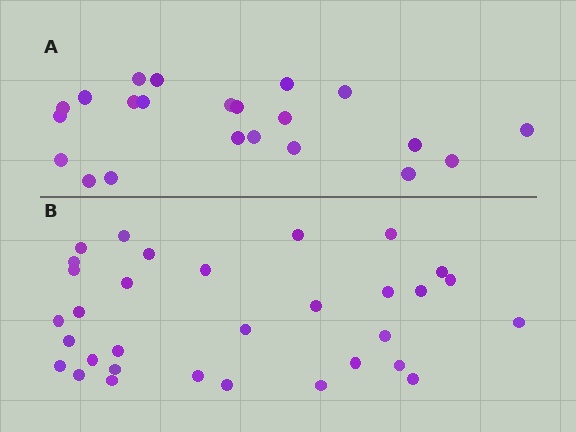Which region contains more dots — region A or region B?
Region B (the bottom region) has more dots.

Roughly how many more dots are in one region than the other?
Region B has roughly 10 or so more dots than region A.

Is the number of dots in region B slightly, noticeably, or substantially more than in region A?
Region B has substantially more. The ratio is roughly 1.5 to 1.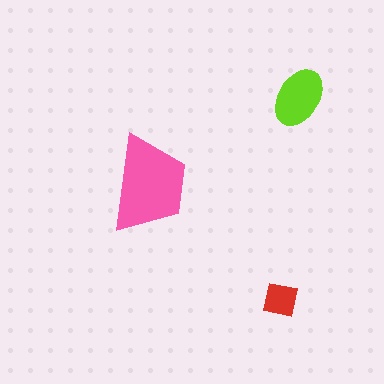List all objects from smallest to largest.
The red square, the lime ellipse, the pink trapezoid.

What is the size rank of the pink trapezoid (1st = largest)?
1st.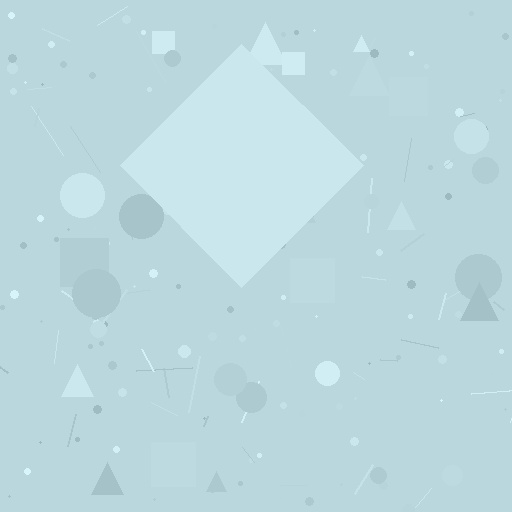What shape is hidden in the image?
A diamond is hidden in the image.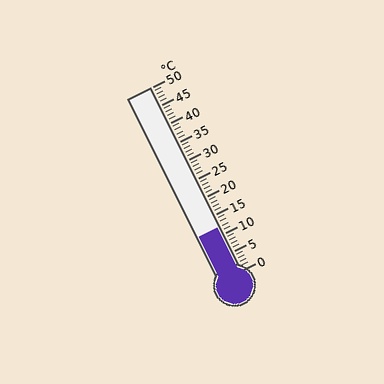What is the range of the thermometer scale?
The thermometer scale ranges from 0°C to 50°C.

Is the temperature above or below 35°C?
The temperature is below 35°C.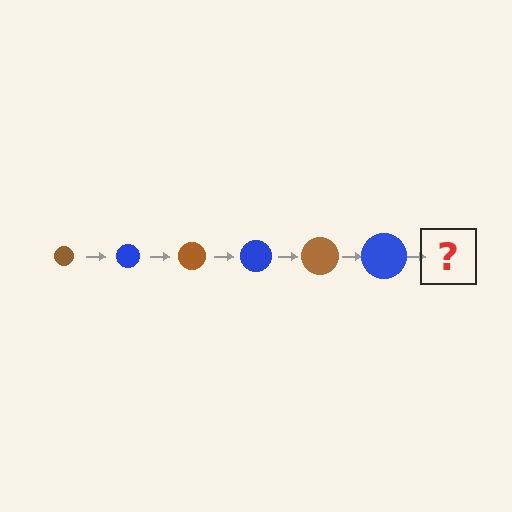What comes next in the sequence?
The next element should be a brown circle, larger than the previous one.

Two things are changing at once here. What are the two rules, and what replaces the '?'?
The two rules are that the circle grows larger each step and the color cycles through brown and blue. The '?' should be a brown circle, larger than the previous one.